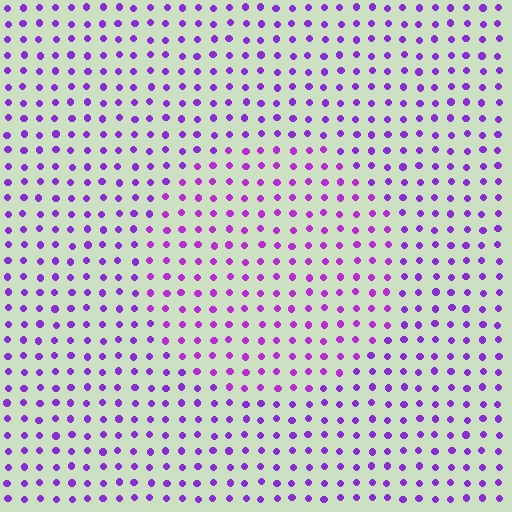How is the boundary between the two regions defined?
The boundary is defined purely by a slight shift in hue (about 17 degrees). Spacing, size, and orientation are identical on both sides.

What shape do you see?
I see a circle.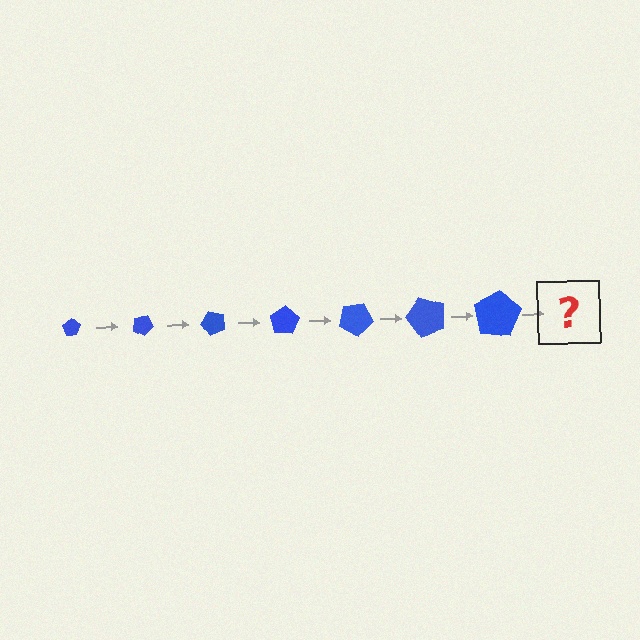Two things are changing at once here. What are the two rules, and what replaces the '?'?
The two rules are that the pentagon grows larger each step and it rotates 25 degrees each step. The '?' should be a pentagon, larger than the previous one and rotated 175 degrees from the start.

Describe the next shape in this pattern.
It should be a pentagon, larger than the previous one and rotated 175 degrees from the start.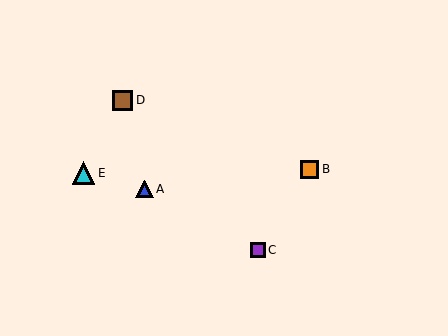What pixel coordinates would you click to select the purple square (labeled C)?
Click at (258, 250) to select the purple square C.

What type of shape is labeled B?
Shape B is an orange square.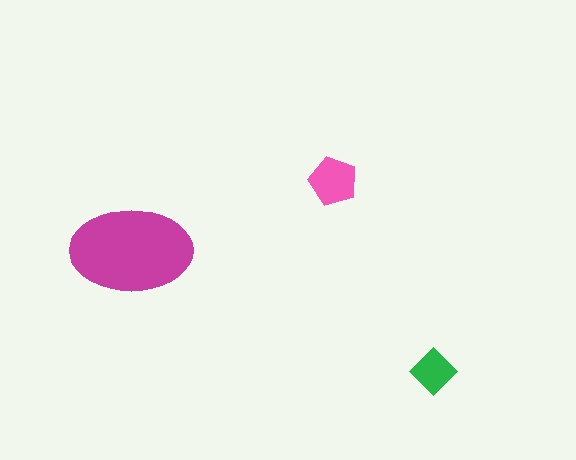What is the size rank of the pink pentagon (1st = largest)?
2nd.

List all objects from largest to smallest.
The magenta ellipse, the pink pentagon, the green diamond.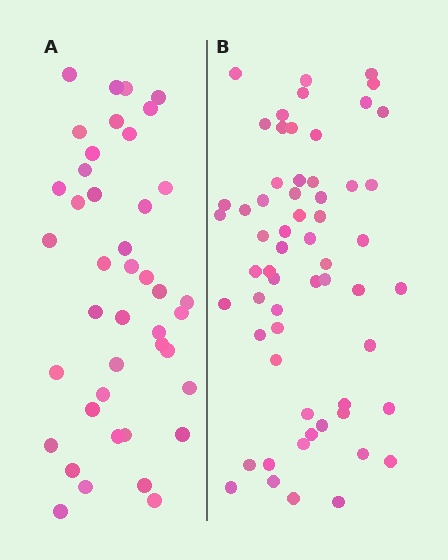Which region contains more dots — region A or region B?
Region B (the right region) has more dots.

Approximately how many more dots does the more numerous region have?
Region B has approximately 20 more dots than region A.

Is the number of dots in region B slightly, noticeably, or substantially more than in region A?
Region B has noticeably more, but not dramatically so. The ratio is roughly 1.4 to 1.